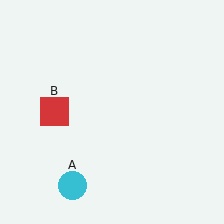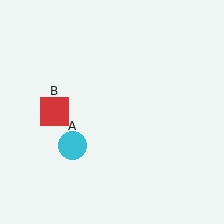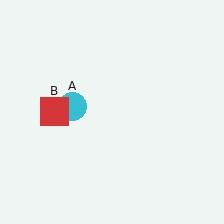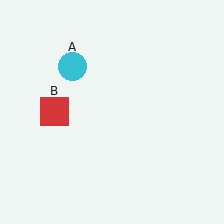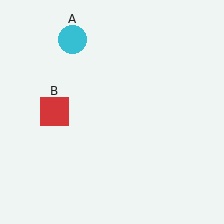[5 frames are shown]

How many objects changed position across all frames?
1 object changed position: cyan circle (object A).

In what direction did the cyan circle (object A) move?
The cyan circle (object A) moved up.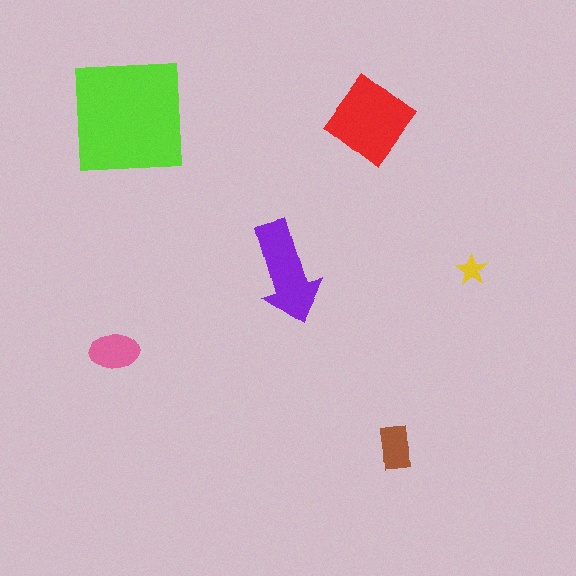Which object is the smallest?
The yellow star.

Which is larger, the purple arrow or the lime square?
The lime square.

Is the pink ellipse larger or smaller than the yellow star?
Larger.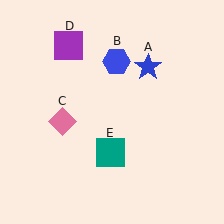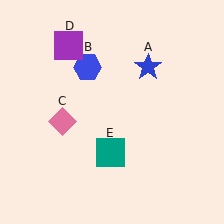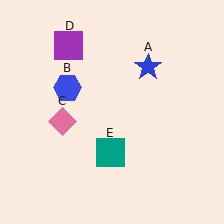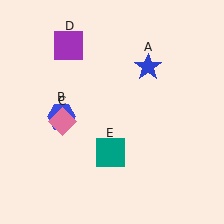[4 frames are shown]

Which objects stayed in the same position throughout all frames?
Blue star (object A) and pink diamond (object C) and purple square (object D) and teal square (object E) remained stationary.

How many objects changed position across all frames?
1 object changed position: blue hexagon (object B).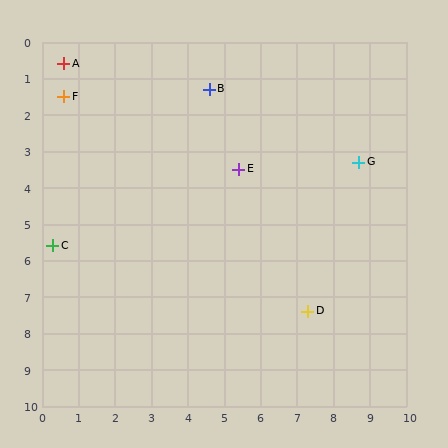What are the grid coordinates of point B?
Point B is at approximately (4.6, 1.3).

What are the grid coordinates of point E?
Point E is at approximately (5.4, 3.5).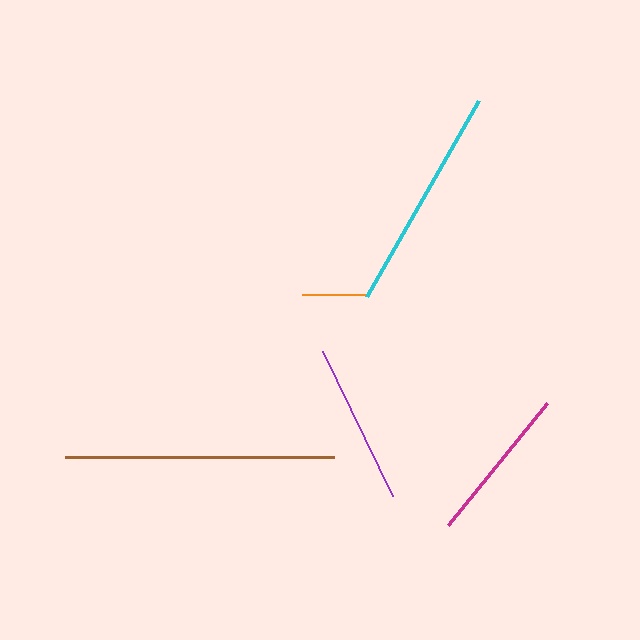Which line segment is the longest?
The brown line is the longest at approximately 270 pixels.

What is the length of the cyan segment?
The cyan segment is approximately 226 pixels long.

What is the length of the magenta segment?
The magenta segment is approximately 157 pixels long.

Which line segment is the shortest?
The orange line is the shortest at approximately 66 pixels.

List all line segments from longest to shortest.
From longest to shortest: brown, cyan, purple, magenta, orange.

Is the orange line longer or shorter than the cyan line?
The cyan line is longer than the orange line.